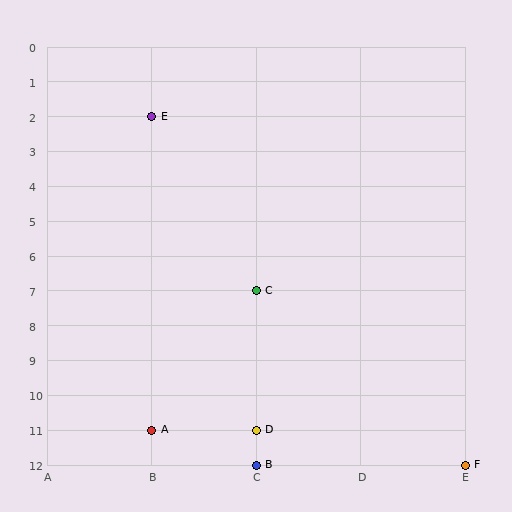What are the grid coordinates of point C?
Point C is at grid coordinates (C, 7).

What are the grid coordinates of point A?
Point A is at grid coordinates (B, 11).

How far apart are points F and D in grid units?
Points F and D are 2 columns and 1 row apart (about 2.2 grid units diagonally).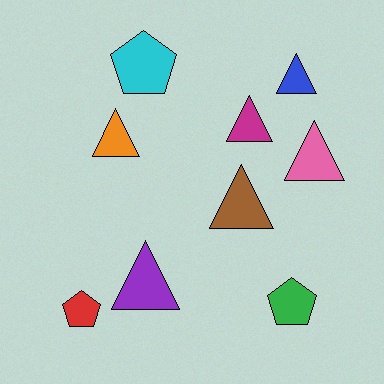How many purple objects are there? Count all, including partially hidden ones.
There is 1 purple object.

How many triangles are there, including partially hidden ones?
There are 6 triangles.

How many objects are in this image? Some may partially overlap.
There are 9 objects.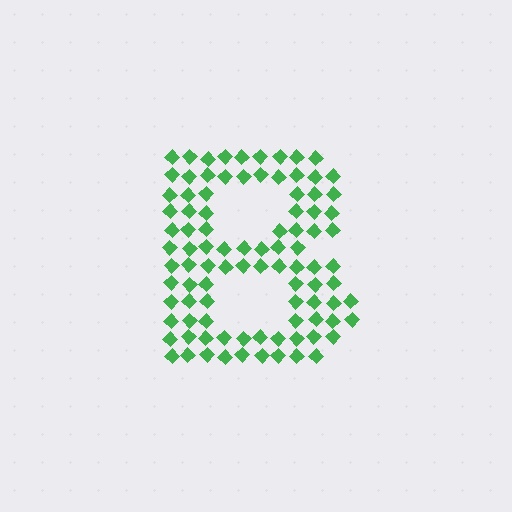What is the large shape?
The large shape is the letter B.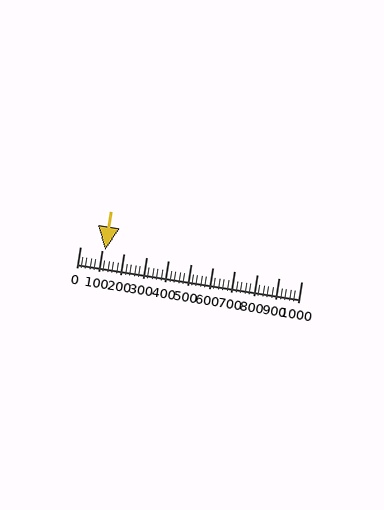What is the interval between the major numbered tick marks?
The major tick marks are spaced 100 units apart.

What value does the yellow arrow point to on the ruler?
The yellow arrow points to approximately 116.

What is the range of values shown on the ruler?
The ruler shows values from 0 to 1000.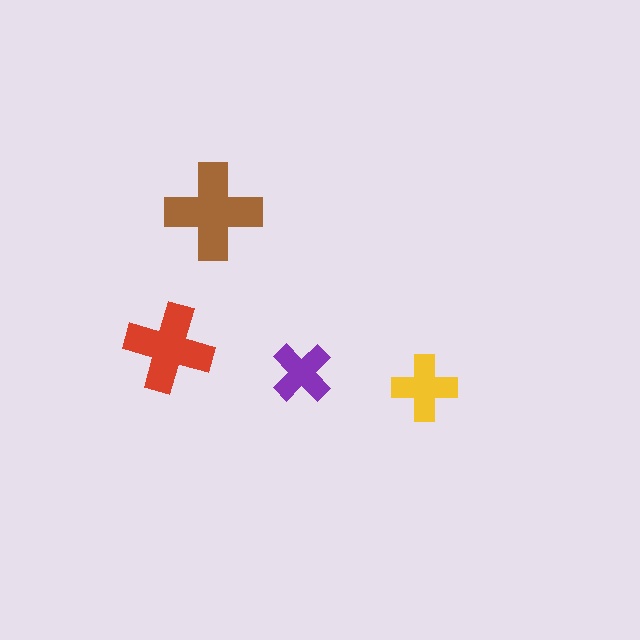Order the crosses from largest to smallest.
the brown one, the red one, the yellow one, the purple one.